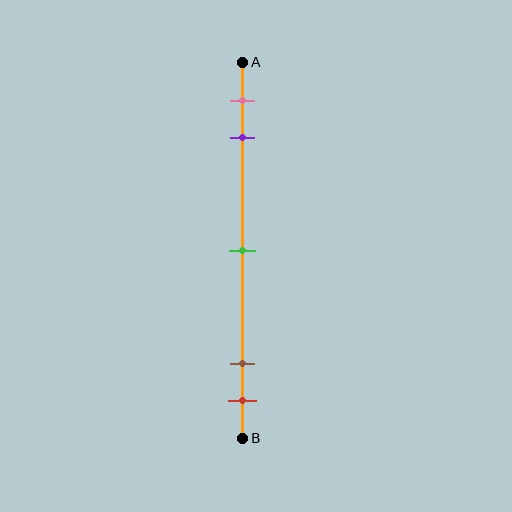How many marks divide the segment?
There are 5 marks dividing the segment.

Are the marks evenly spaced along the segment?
No, the marks are not evenly spaced.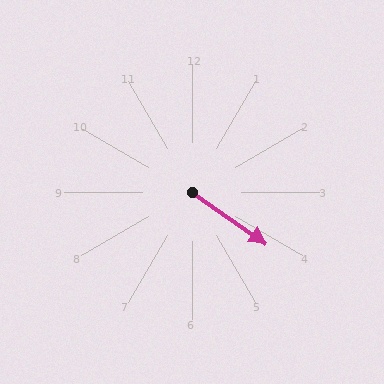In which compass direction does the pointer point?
Southeast.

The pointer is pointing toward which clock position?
Roughly 4 o'clock.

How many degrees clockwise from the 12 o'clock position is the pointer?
Approximately 125 degrees.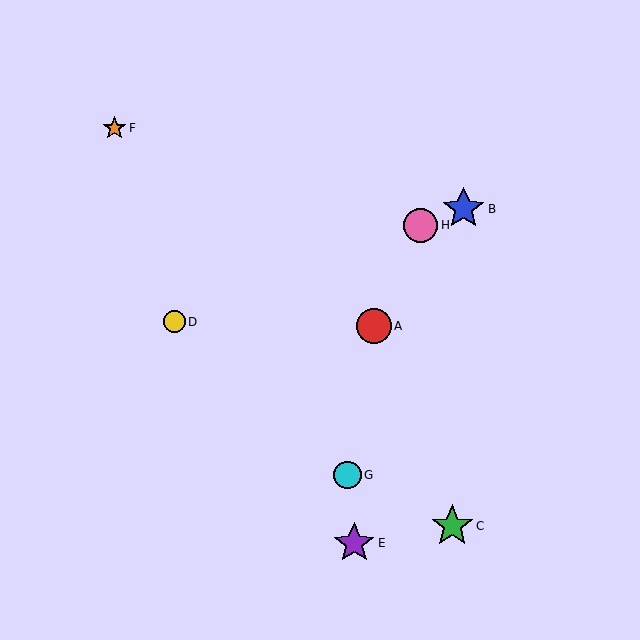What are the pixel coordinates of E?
Object E is at (354, 543).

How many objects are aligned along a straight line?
3 objects (B, D, H) are aligned along a straight line.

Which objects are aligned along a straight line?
Objects B, D, H are aligned along a straight line.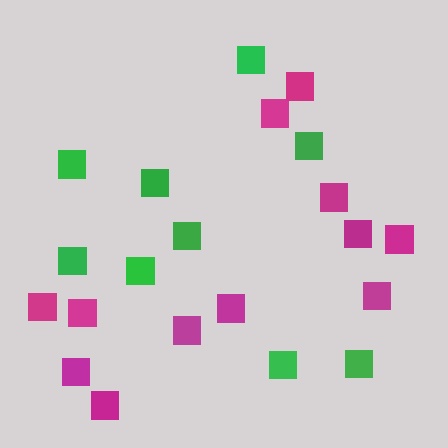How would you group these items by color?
There are 2 groups: one group of green squares (9) and one group of magenta squares (12).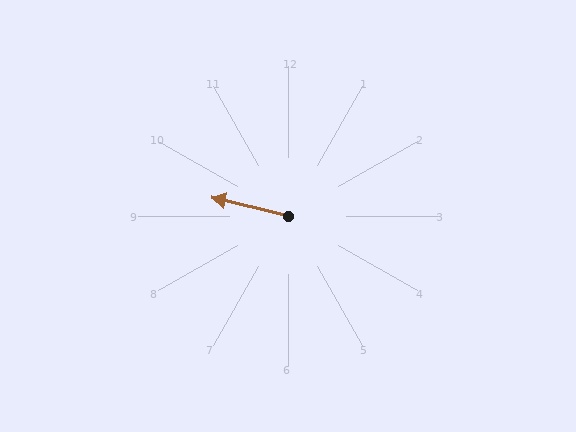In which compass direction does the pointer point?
West.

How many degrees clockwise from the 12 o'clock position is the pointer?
Approximately 284 degrees.